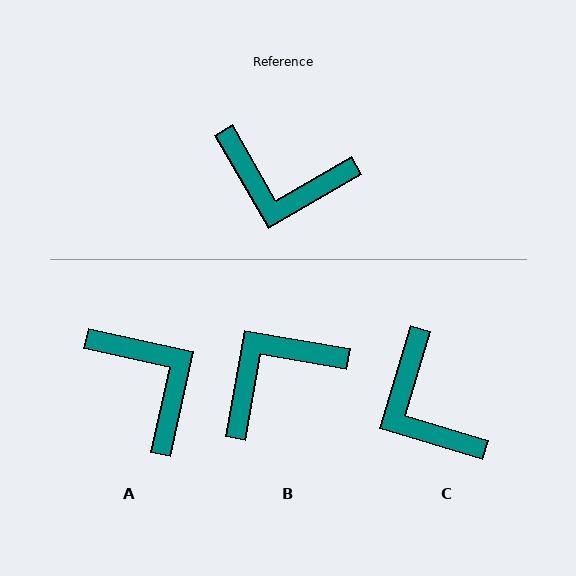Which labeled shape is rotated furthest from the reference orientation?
A, about 138 degrees away.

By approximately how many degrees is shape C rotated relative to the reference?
Approximately 47 degrees clockwise.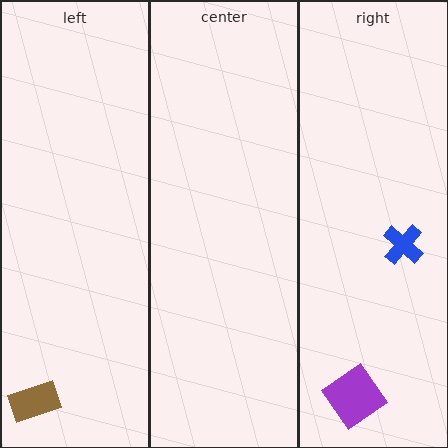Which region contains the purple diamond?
The right region.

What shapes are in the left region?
The brown rectangle.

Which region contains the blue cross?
The right region.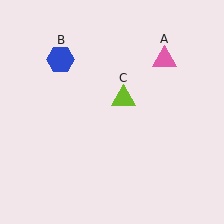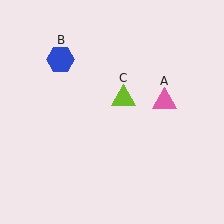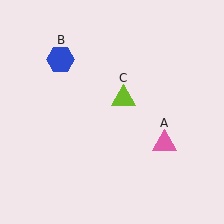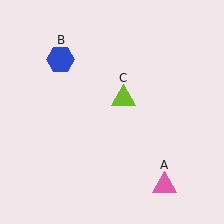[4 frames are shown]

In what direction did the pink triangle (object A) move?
The pink triangle (object A) moved down.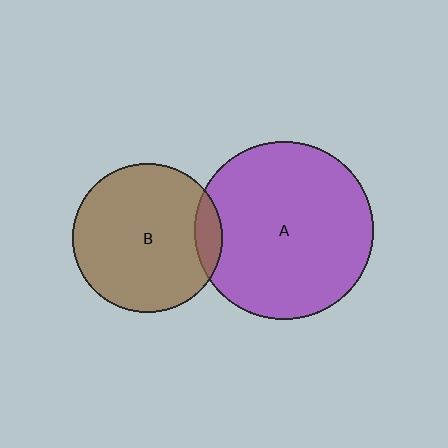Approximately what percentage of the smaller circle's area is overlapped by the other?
Approximately 10%.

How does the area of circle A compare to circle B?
Approximately 1.4 times.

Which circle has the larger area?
Circle A (purple).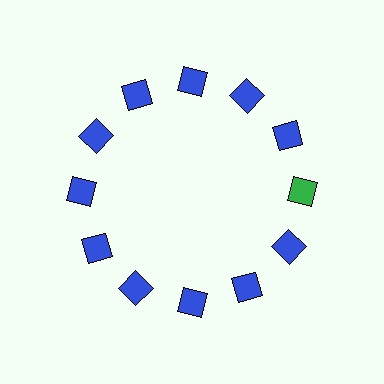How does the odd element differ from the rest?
It has a different color: green instead of blue.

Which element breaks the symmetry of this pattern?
The green square at roughly the 3 o'clock position breaks the symmetry. All other shapes are blue squares.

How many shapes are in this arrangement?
There are 12 shapes arranged in a ring pattern.